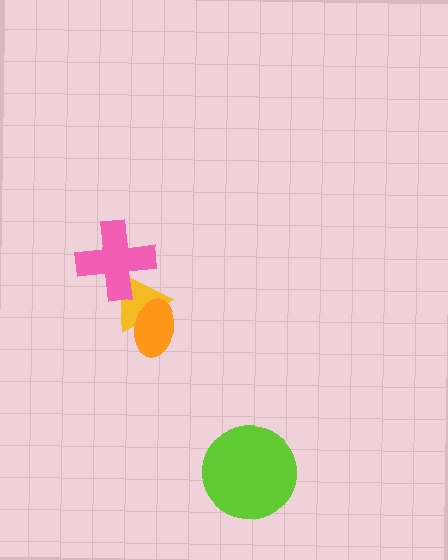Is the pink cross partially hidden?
No, no other shape covers it.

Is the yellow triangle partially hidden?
Yes, it is partially covered by another shape.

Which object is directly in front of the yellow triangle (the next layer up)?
The orange ellipse is directly in front of the yellow triangle.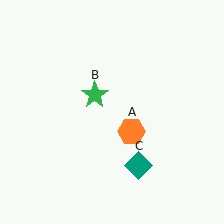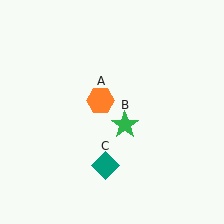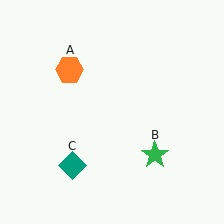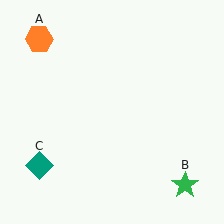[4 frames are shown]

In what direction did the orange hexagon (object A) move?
The orange hexagon (object A) moved up and to the left.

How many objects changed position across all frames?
3 objects changed position: orange hexagon (object A), green star (object B), teal diamond (object C).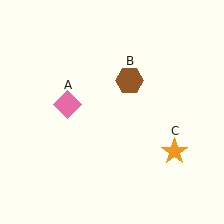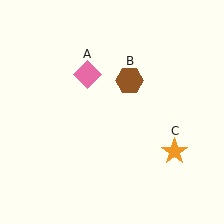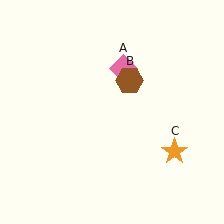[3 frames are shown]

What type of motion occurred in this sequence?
The pink diamond (object A) rotated clockwise around the center of the scene.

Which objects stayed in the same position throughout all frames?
Brown hexagon (object B) and orange star (object C) remained stationary.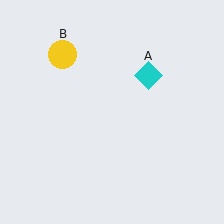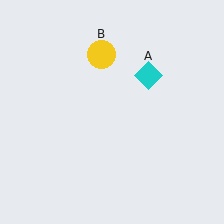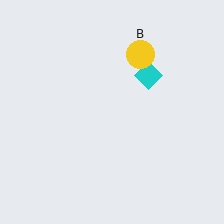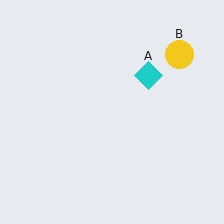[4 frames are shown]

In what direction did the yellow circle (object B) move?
The yellow circle (object B) moved right.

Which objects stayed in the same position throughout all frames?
Cyan diamond (object A) remained stationary.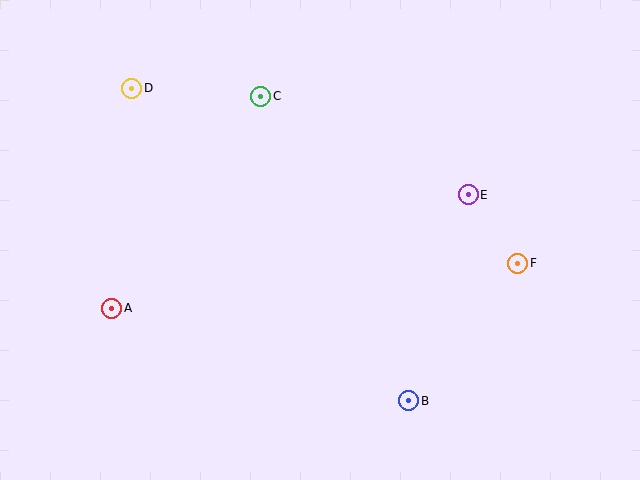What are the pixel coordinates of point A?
Point A is at (112, 308).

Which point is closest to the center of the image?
Point E at (468, 195) is closest to the center.